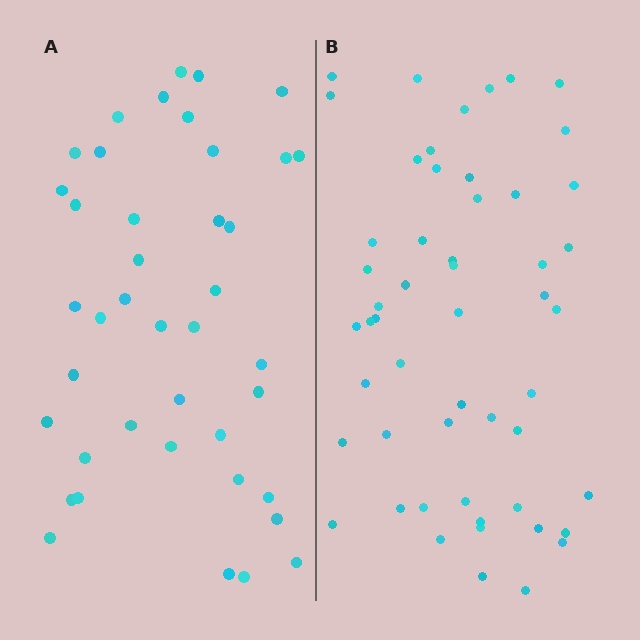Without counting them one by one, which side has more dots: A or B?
Region B (the right region) has more dots.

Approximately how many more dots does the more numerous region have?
Region B has roughly 12 or so more dots than region A.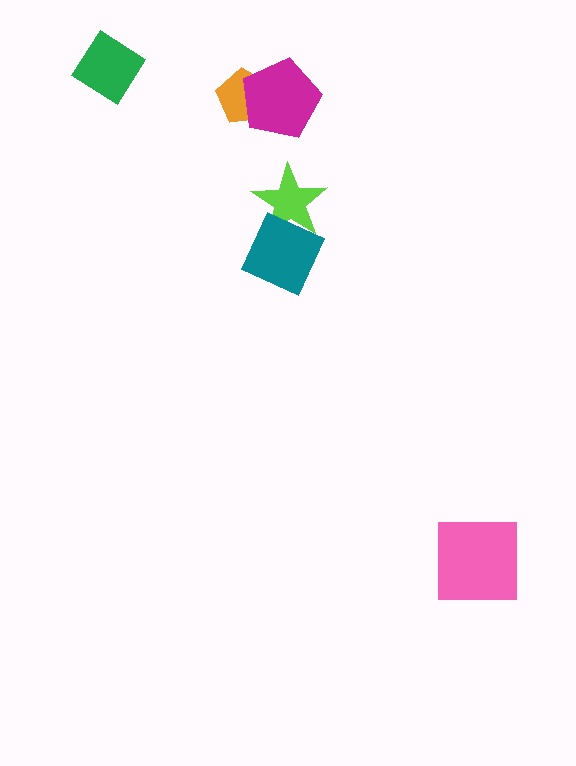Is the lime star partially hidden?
Yes, it is partially covered by another shape.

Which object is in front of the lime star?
The teal diamond is in front of the lime star.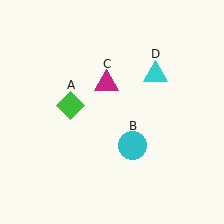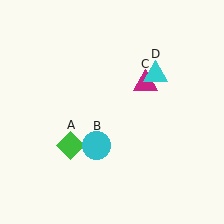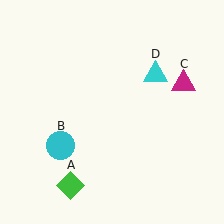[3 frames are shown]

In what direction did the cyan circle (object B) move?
The cyan circle (object B) moved left.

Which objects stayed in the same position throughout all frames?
Cyan triangle (object D) remained stationary.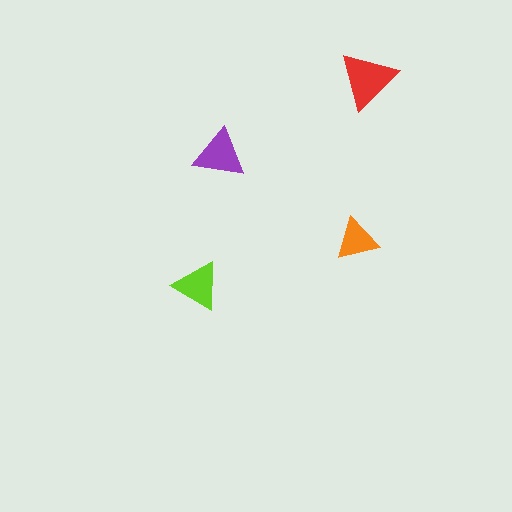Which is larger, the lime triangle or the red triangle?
The red one.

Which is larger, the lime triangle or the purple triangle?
The purple one.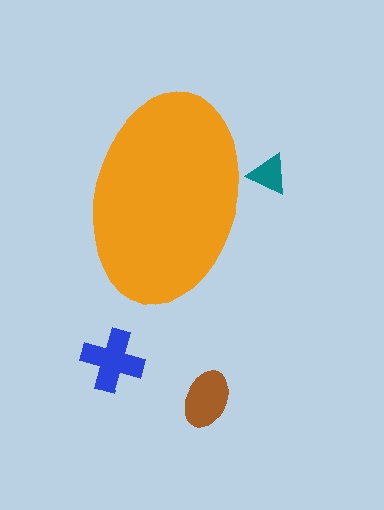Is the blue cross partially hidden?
No, the blue cross is fully visible.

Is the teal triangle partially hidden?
Yes, the teal triangle is partially hidden behind the orange ellipse.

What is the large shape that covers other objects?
An orange ellipse.